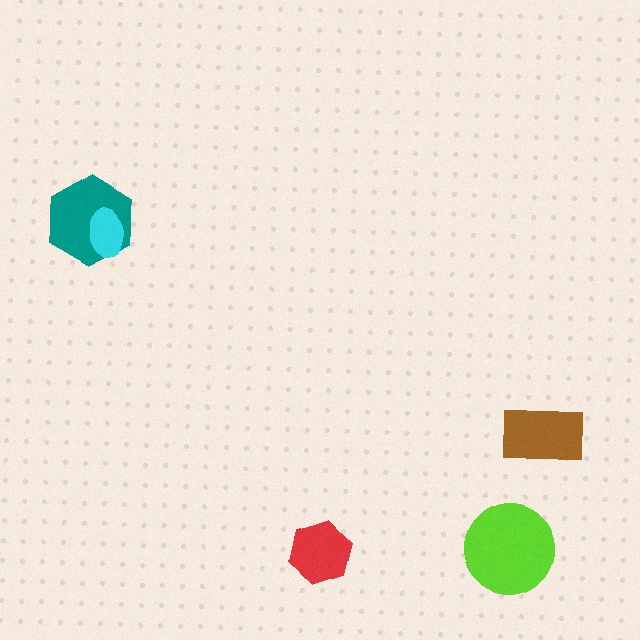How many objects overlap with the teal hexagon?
1 object overlaps with the teal hexagon.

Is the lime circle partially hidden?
No, no other shape covers it.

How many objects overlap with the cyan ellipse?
1 object overlaps with the cyan ellipse.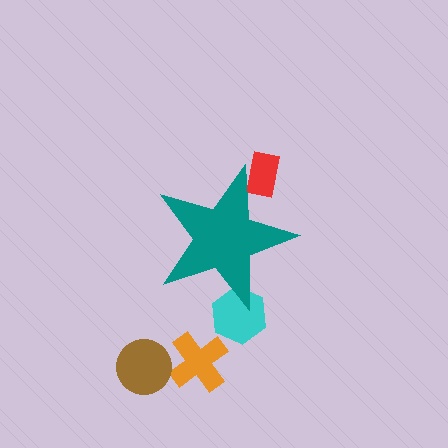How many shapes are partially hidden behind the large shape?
2 shapes are partially hidden.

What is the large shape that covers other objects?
A teal star.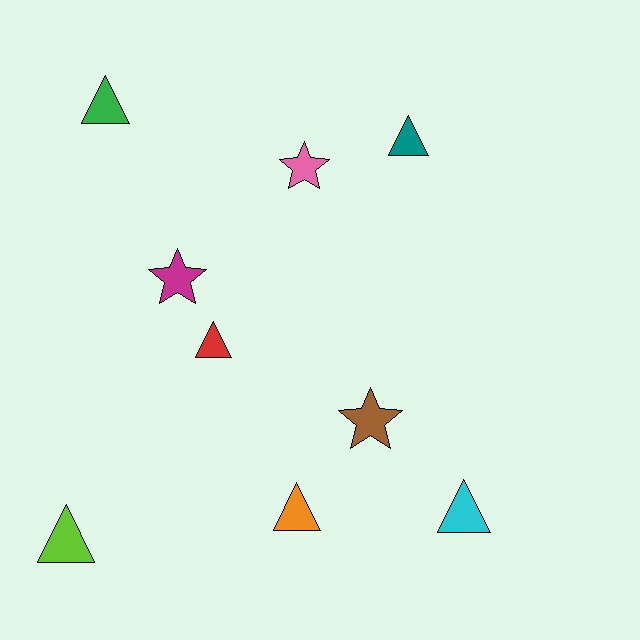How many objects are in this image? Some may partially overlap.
There are 9 objects.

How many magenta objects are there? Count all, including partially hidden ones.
There is 1 magenta object.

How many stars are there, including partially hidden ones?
There are 3 stars.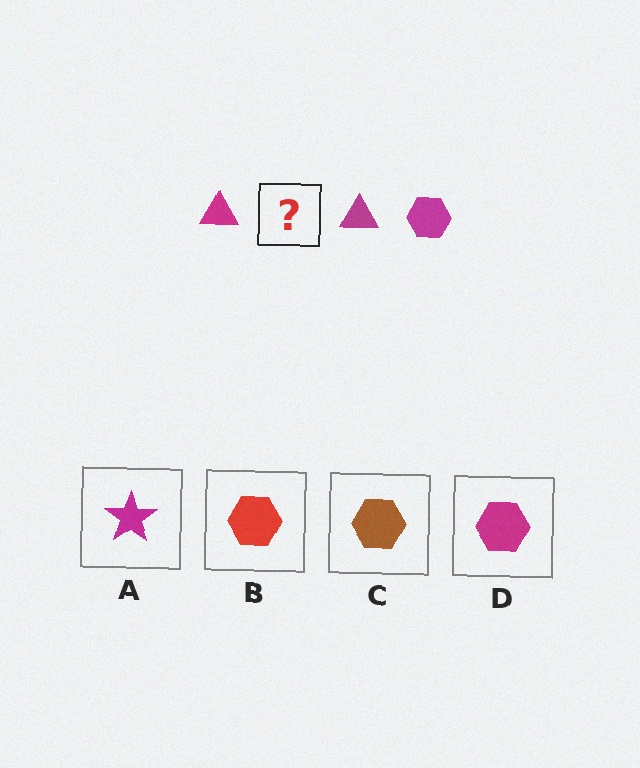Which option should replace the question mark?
Option D.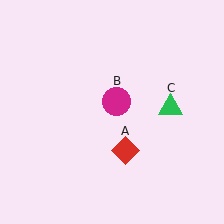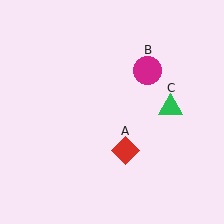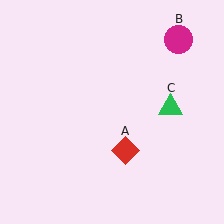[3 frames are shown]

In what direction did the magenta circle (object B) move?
The magenta circle (object B) moved up and to the right.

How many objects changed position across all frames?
1 object changed position: magenta circle (object B).